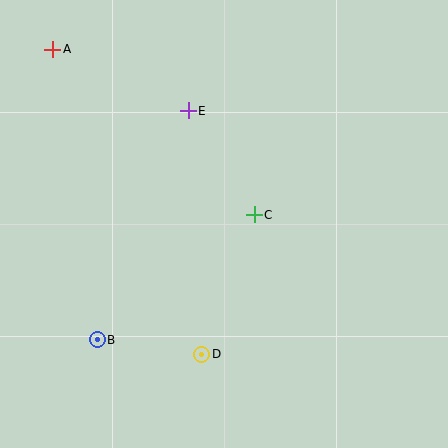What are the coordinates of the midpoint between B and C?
The midpoint between B and C is at (176, 277).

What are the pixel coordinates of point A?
Point A is at (53, 49).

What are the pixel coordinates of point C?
Point C is at (254, 215).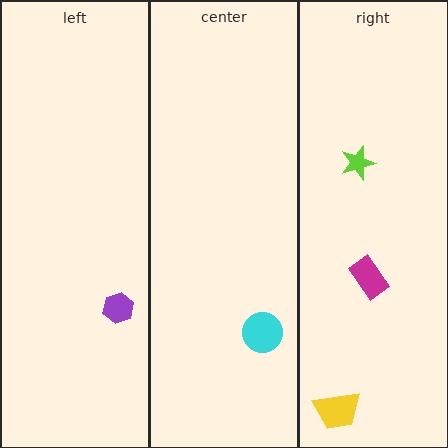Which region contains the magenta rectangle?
The right region.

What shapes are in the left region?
The purple hexagon.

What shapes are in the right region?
The lime star, the magenta rectangle, the yellow trapezoid.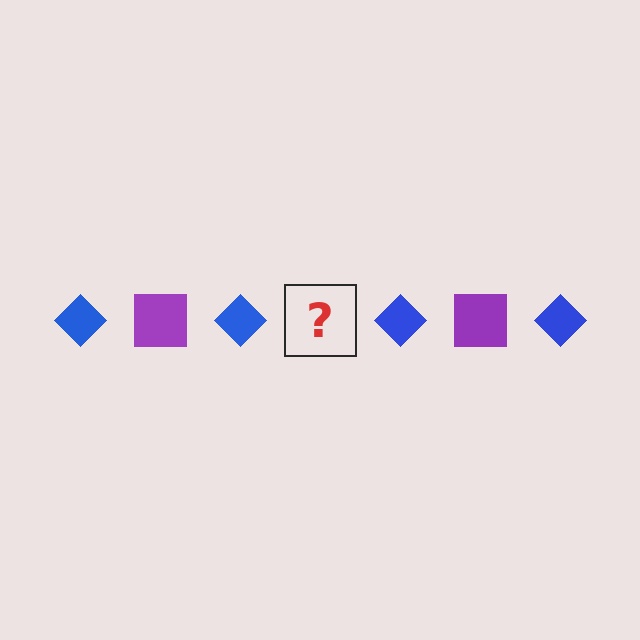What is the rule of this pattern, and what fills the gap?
The rule is that the pattern alternates between blue diamond and purple square. The gap should be filled with a purple square.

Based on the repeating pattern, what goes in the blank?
The blank should be a purple square.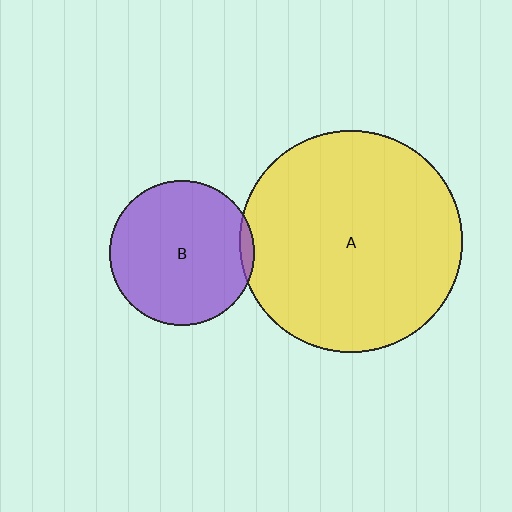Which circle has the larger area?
Circle A (yellow).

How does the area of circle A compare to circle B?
Approximately 2.3 times.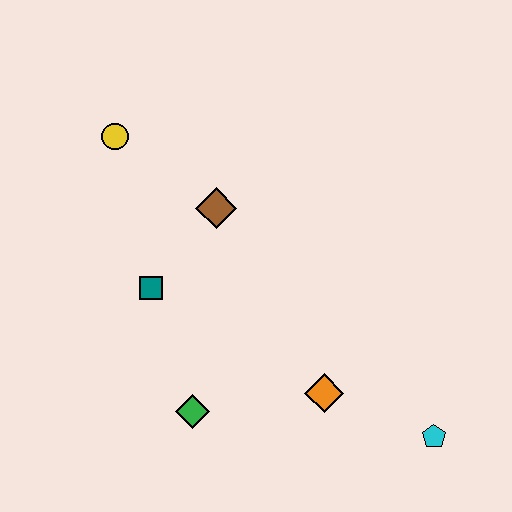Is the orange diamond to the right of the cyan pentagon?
No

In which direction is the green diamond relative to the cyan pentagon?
The green diamond is to the left of the cyan pentagon.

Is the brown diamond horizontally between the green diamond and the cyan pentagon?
Yes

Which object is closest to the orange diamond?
The cyan pentagon is closest to the orange diamond.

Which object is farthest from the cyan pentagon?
The yellow circle is farthest from the cyan pentagon.